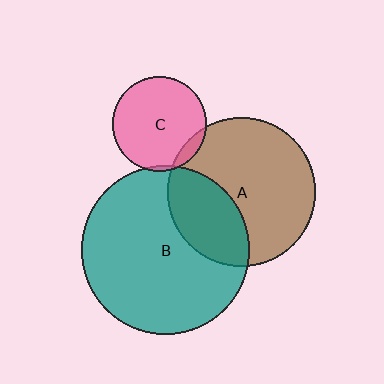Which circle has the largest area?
Circle B (teal).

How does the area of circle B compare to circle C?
Approximately 3.2 times.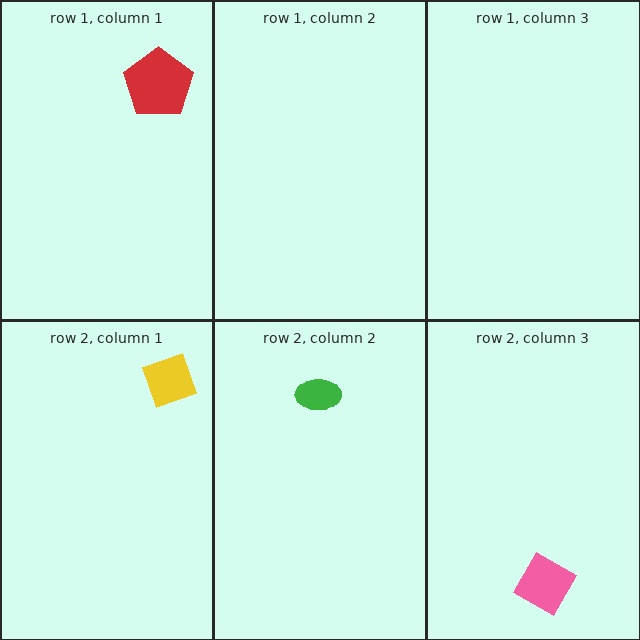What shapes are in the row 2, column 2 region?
The green ellipse.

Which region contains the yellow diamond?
The row 2, column 1 region.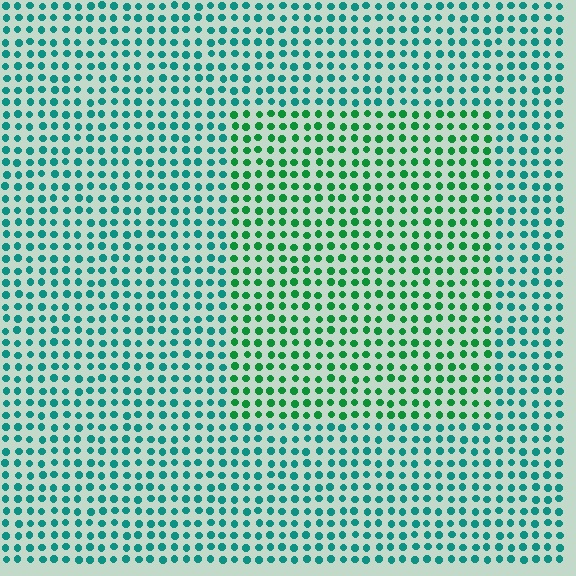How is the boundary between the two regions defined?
The boundary is defined purely by a slight shift in hue (about 35 degrees). Spacing, size, and orientation are identical on both sides.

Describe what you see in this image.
The image is filled with small teal elements in a uniform arrangement. A rectangle-shaped region is visible where the elements are tinted to a slightly different hue, forming a subtle color boundary.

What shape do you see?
I see a rectangle.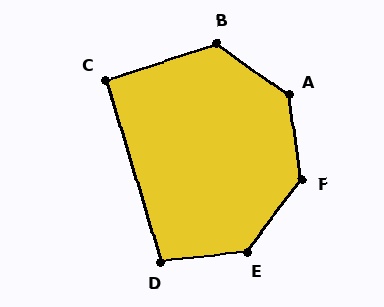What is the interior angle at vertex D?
Approximately 100 degrees (obtuse).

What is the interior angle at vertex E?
Approximately 134 degrees (obtuse).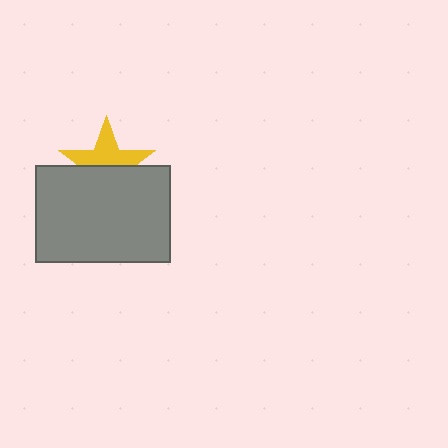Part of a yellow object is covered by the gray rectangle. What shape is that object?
It is a star.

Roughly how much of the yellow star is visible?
About half of it is visible (roughly 53%).